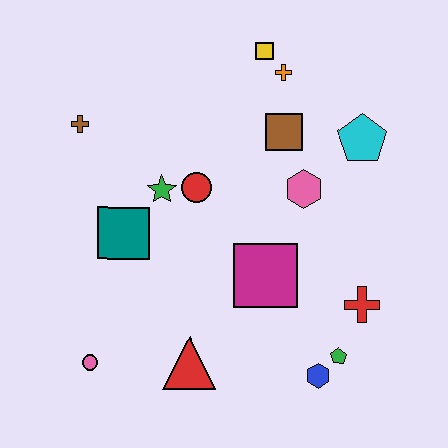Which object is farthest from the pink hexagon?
The pink circle is farthest from the pink hexagon.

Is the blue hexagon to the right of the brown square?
Yes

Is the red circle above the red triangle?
Yes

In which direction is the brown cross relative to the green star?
The brown cross is to the left of the green star.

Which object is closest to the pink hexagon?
The brown square is closest to the pink hexagon.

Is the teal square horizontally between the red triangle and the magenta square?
No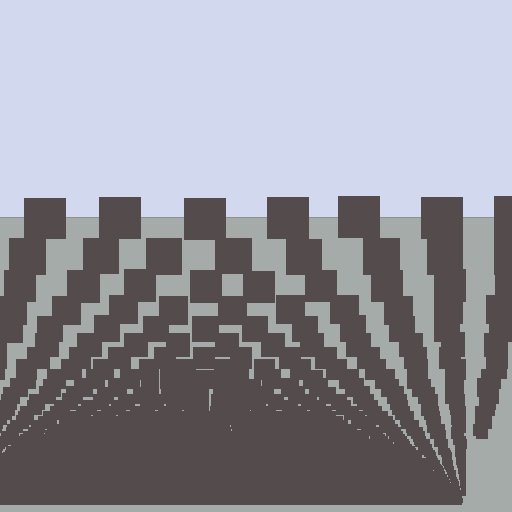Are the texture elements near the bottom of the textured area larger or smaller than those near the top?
Smaller. The gradient is inverted — elements near the bottom are smaller and denser.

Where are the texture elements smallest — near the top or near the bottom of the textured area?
Near the bottom.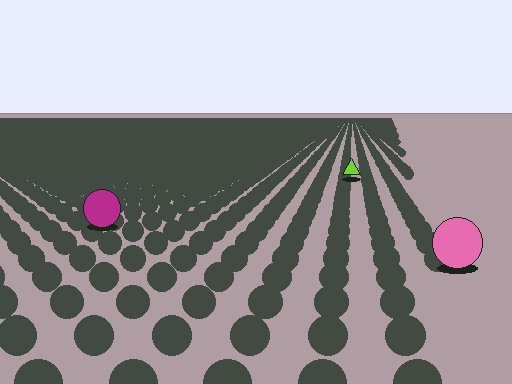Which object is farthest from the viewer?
The lime triangle is farthest from the viewer. It appears smaller and the ground texture around it is denser.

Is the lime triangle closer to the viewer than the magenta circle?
No. The magenta circle is closer — you can tell from the texture gradient: the ground texture is coarser near it.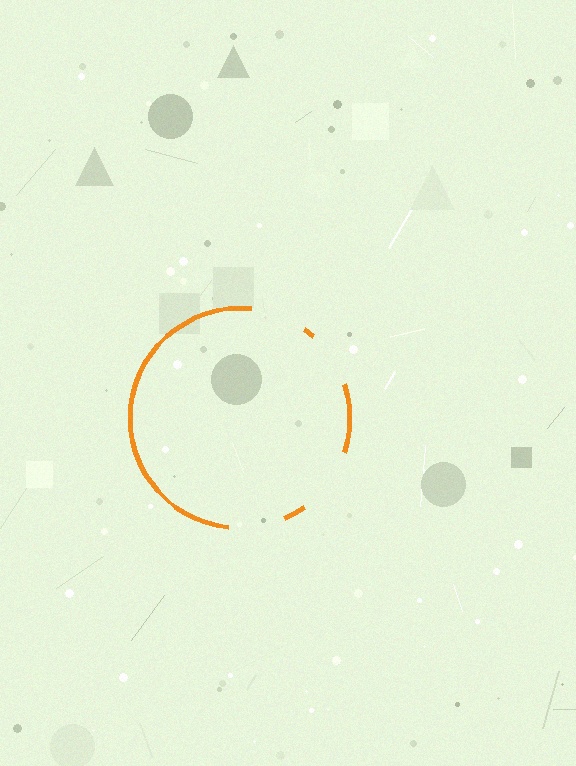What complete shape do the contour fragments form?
The contour fragments form a circle.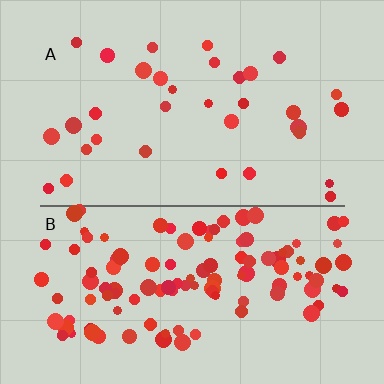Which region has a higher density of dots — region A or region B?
B (the bottom).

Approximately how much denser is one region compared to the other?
Approximately 3.5× — region B over region A.